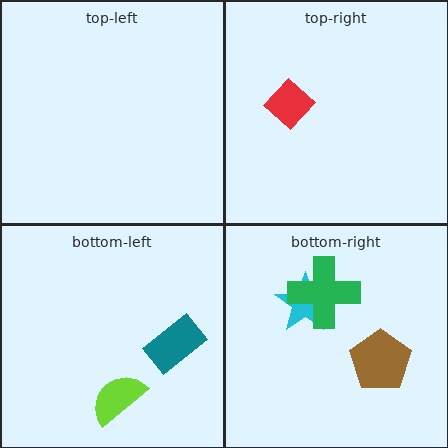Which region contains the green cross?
The bottom-right region.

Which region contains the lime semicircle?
The bottom-left region.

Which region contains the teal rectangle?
The bottom-left region.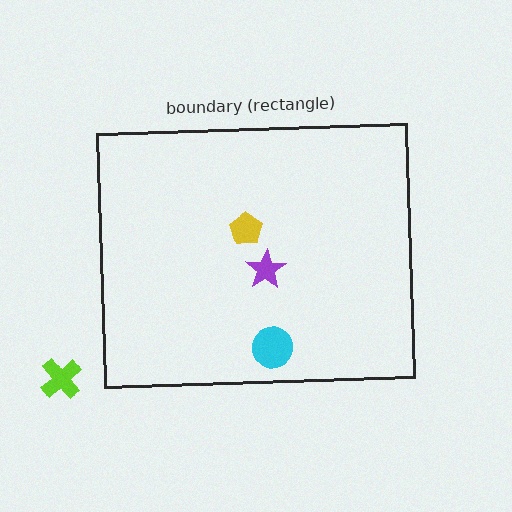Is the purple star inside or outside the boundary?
Inside.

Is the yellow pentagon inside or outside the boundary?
Inside.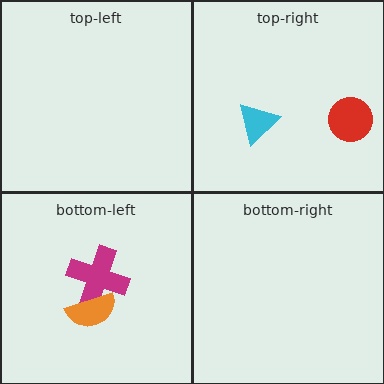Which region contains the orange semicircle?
The bottom-left region.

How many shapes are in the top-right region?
2.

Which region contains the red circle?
The top-right region.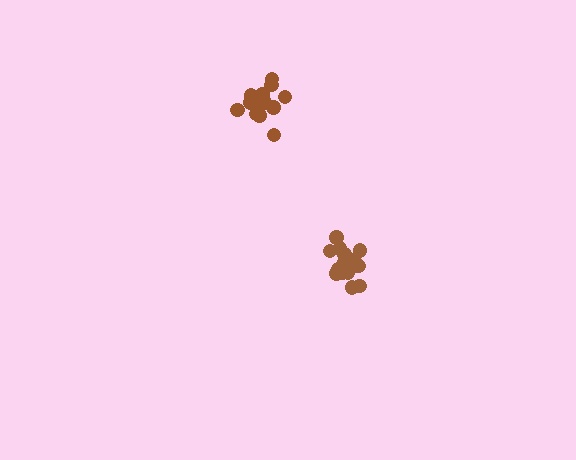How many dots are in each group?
Group 1: 18 dots, Group 2: 18 dots (36 total).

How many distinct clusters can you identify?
There are 2 distinct clusters.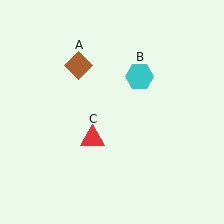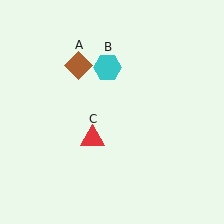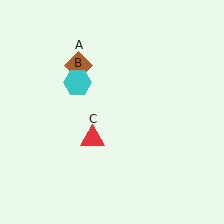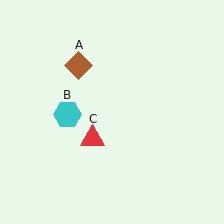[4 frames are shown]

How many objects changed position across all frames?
1 object changed position: cyan hexagon (object B).